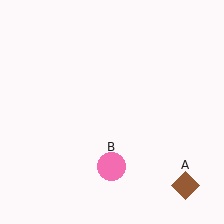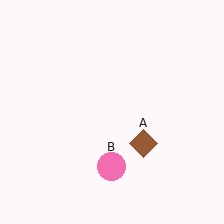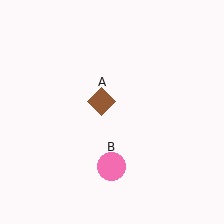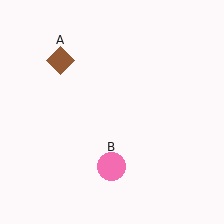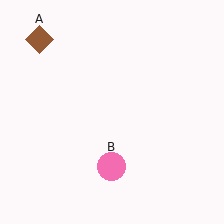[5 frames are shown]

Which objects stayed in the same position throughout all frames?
Pink circle (object B) remained stationary.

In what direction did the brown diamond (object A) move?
The brown diamond (object A) moved up and to the left.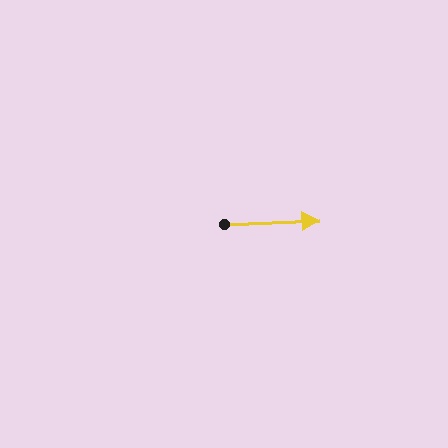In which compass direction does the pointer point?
East.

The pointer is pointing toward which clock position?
Roughly 3 o'clock.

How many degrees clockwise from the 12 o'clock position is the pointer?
Approximately 88 degrees.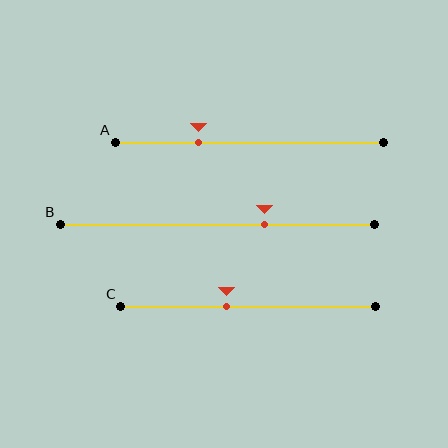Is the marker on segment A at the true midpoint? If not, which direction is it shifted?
No, the marker on segment A is shifted to the left by about 19% of the segment length.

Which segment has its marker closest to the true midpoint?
Segment C has its marker closest to the true midpoint.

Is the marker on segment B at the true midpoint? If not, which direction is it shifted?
No, the marker on segment B is shifted to the right by about 15% of the segment length.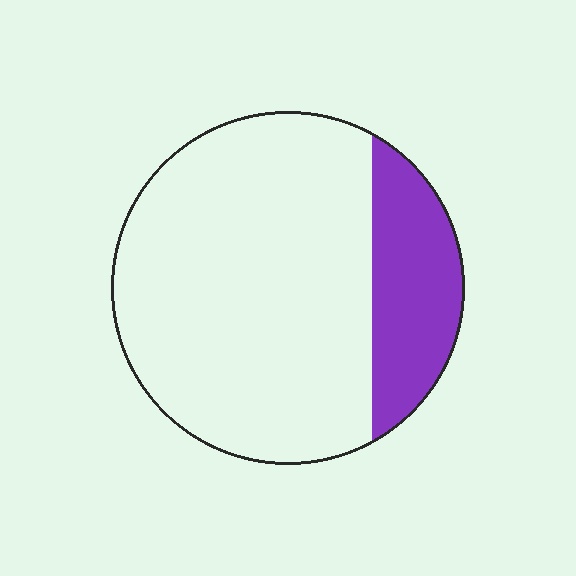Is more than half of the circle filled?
No.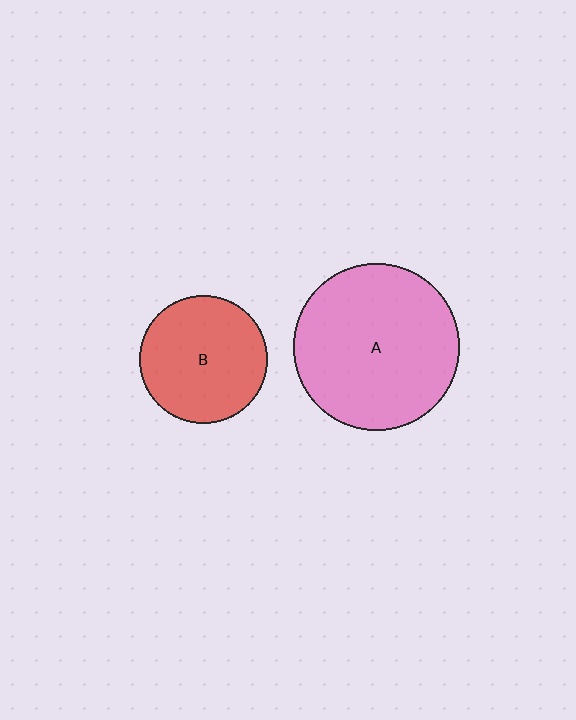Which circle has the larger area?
Circle A (pink).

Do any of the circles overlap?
No, none of the circles overlap.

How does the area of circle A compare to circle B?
Approximately 1.7 times.